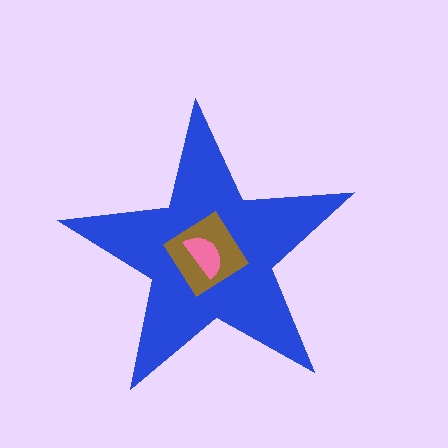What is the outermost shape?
The blue star.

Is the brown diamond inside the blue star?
Yes.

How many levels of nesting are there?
3.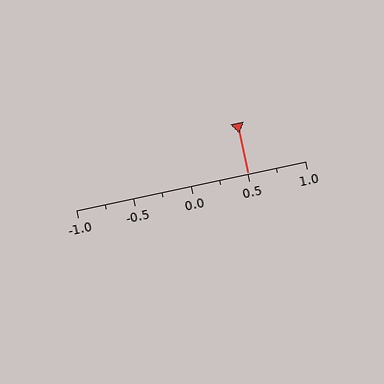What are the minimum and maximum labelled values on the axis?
The axis runs from -1.0 to 1.0.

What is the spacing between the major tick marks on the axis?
The major ticks are spaced 0.5 apart.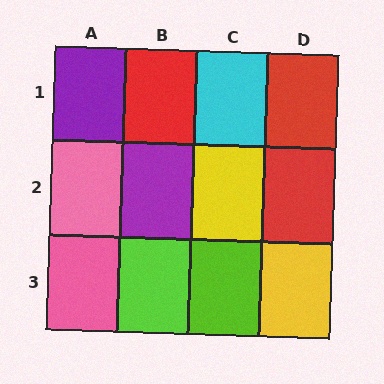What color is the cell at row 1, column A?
Purple.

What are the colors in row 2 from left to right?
Pink, purple, yellow, red.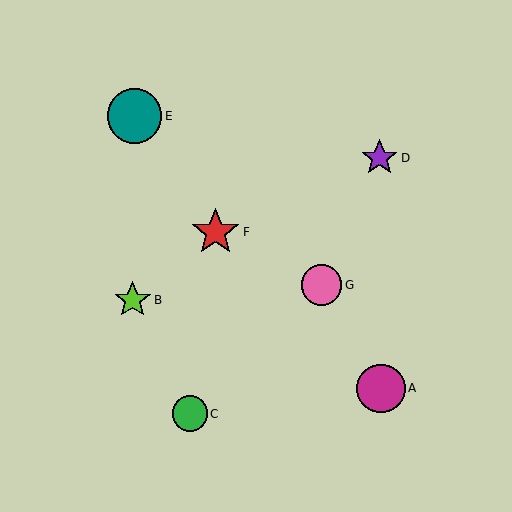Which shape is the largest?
The teal circle (labeled E) is the largest.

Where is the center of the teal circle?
The center of the teal circle is at (135, 116).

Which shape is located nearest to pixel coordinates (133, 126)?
The teal circle (labeled E) at (135, 116) is nearest to that location.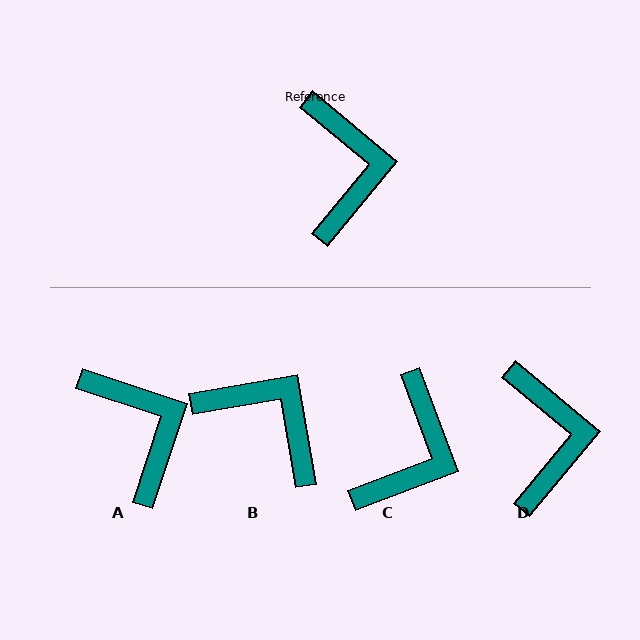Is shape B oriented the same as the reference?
No, it is off by about 49 degrees.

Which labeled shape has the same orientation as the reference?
D.